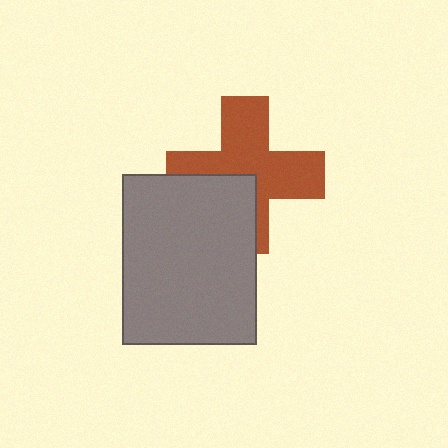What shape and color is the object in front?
The object in front is a gray rectangle.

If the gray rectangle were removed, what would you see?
You would see the complete brown cross.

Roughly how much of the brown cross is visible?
Most of it is visible (roughly 67%).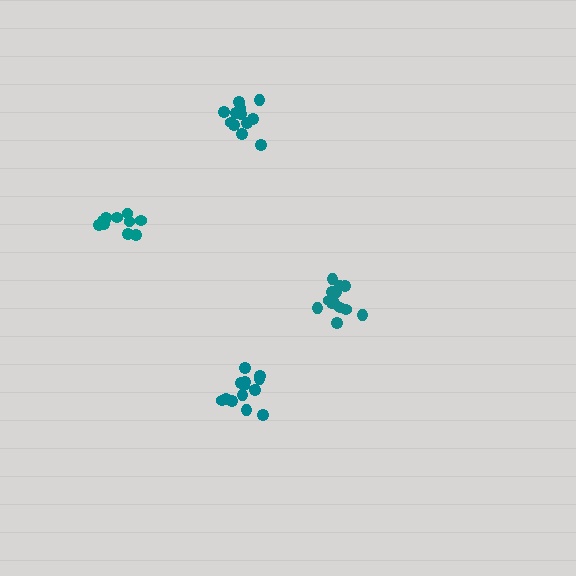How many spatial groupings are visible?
There are 4 spatial groupings.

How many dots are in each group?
Group 1: 12 dots, Group 2: 13 dots, Group 3: 13 dots, Group 4: 10 dots (48 total).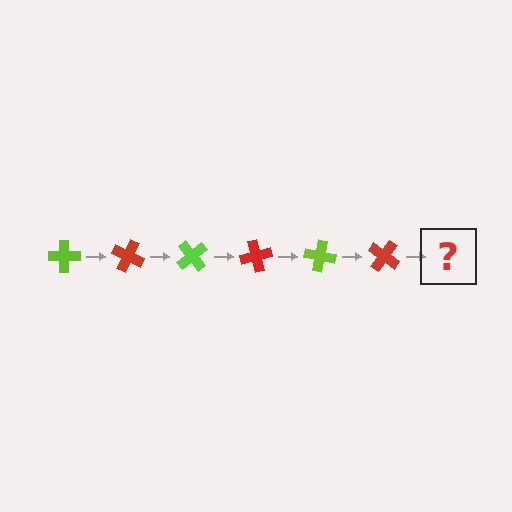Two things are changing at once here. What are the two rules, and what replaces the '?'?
The two rules are that it rotates 25 degrees each step and the color cycles through lime and red. The '?' should be a lime cross, rotated 150 degrees from the start.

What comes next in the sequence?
The next element should be a lime cross, rotated 150 degrees from the start.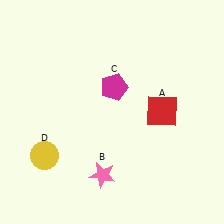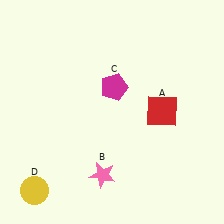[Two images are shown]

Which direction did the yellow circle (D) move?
The yellow circle (D) moved down.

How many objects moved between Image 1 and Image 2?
1 object moved between the two images.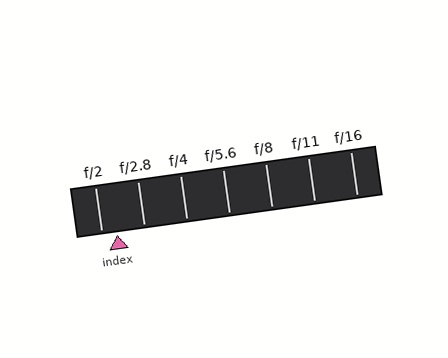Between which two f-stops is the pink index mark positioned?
The index mark is between f/2 and f/2.8.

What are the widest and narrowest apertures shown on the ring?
The widest aperture shown is f/2 and the narrowest is f/16.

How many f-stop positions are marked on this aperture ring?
There are 7 f-stop positions marked.